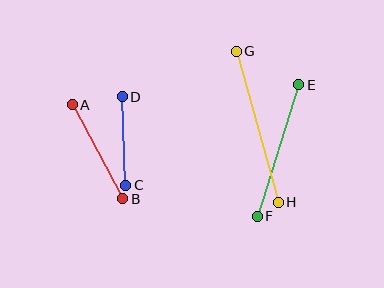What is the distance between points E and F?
The distance is approximately 138 pixels.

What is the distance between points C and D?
The distance is approximately 89 pixels.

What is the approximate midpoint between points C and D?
The midpoint is at approximately (124, 141) pixels.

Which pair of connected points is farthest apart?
Points G and H are farthest apart.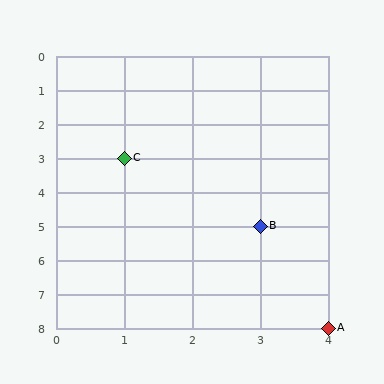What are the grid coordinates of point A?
Point A is at grid coordinates (4, 8).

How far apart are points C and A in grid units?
Points C and A are 3 columns and 5 rows apart (about 5.8 grid units diagonally).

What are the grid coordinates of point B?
Point B is at grid coordinates (3, 5).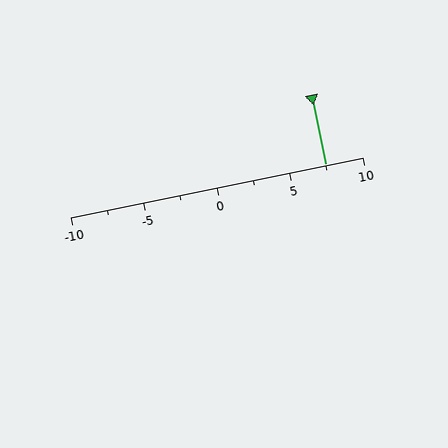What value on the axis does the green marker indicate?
The marker indicates approximately 7.5.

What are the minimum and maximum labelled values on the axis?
The axis runs from -10 to 10.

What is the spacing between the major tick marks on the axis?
The major ticks are spaced 5 apart.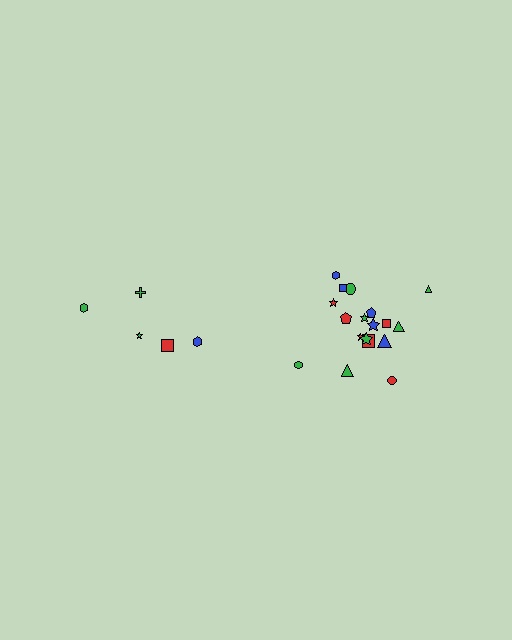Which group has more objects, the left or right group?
The right group.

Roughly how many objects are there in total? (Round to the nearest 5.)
Roughly 25 objects in total.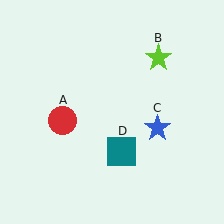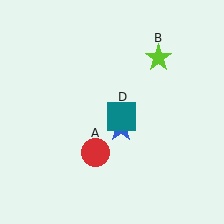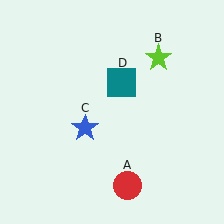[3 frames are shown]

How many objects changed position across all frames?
3 objects changed position: red circle (object A), blue star (object C), teal square (object D).